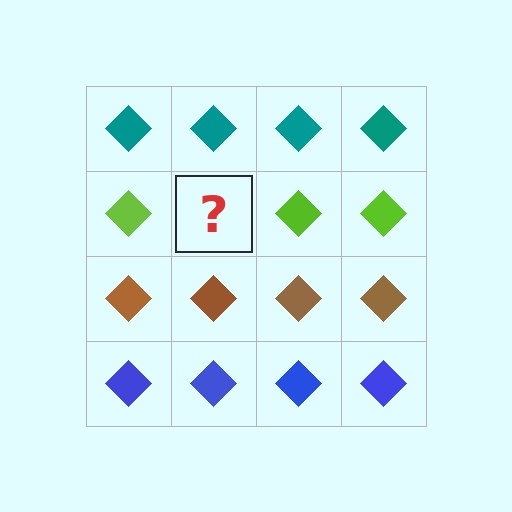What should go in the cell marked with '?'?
The missing cell should contain a lime diamond.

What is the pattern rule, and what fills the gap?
The rule is that each row has a consistent color. The gap should be filled with a lime diamond.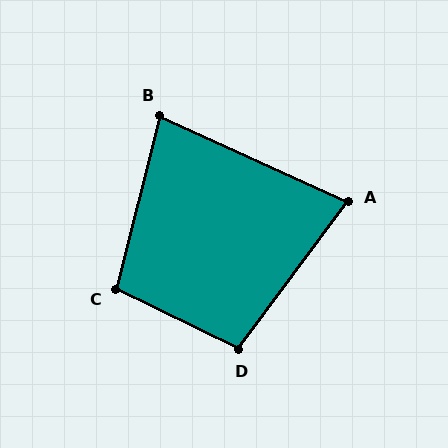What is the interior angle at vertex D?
Approximately 100 degrees (obtuse).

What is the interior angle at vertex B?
Approximately 80 degrees (acute).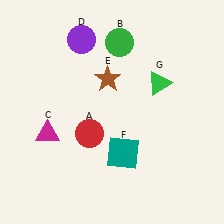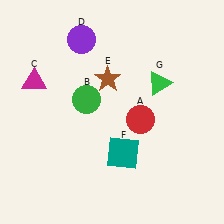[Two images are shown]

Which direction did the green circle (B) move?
The green circle (B) moved down.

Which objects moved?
The objects that moved are: the red circle (A), the green circle (B), the magenta triangle (C).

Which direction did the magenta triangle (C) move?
The magenta triangle (C) moved up.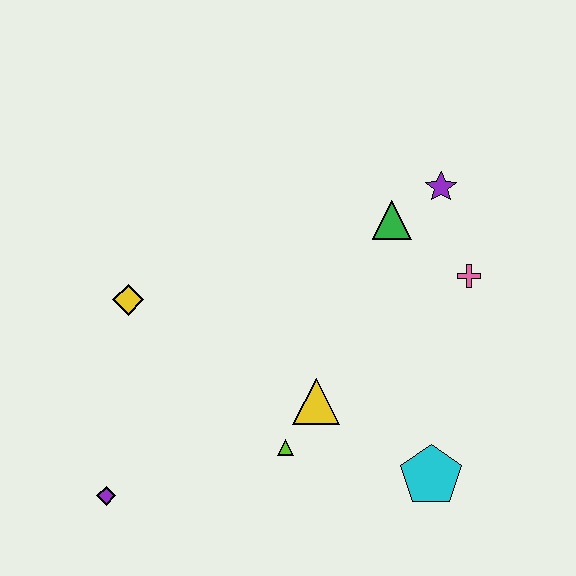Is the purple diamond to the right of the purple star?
No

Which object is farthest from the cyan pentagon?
The yellow diamond is farthest from the cyan pentagon.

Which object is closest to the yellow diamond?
The purple diamond is closest to the yellow diamond.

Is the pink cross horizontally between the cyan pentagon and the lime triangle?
No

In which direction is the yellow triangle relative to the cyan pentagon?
The yellow triangle is to the left of the cyan pentagon.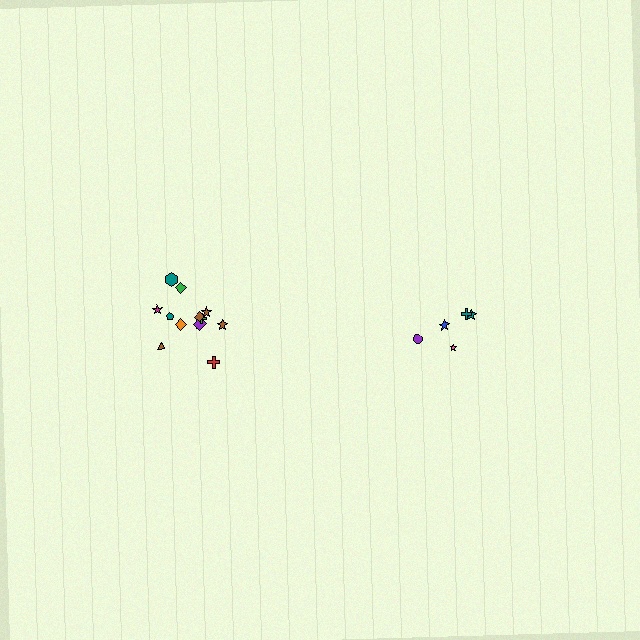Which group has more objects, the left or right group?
The left group.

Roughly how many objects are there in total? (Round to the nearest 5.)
Roughly 15 objects in total.